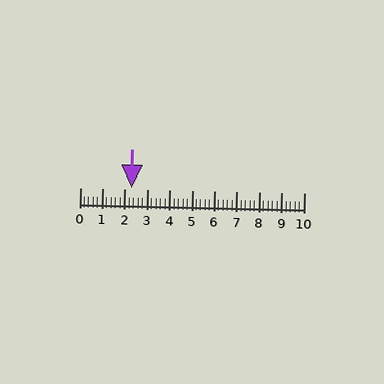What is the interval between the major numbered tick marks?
The major tick marks are spaced 1 units apart.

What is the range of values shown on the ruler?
The ruler shows values from 0 to 10.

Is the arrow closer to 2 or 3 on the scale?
The arrow is closer to 2.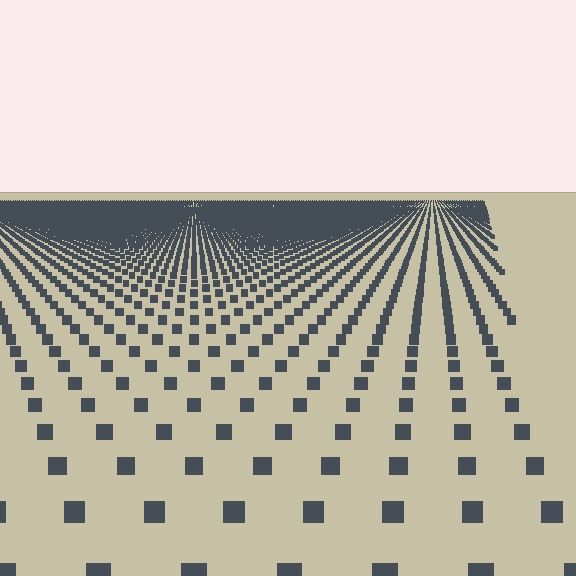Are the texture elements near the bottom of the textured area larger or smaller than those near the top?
Larger. Near the bottom, elements are closer to the viewer and appear at a bigger on-screen size.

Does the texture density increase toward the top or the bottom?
Density increases toward the top.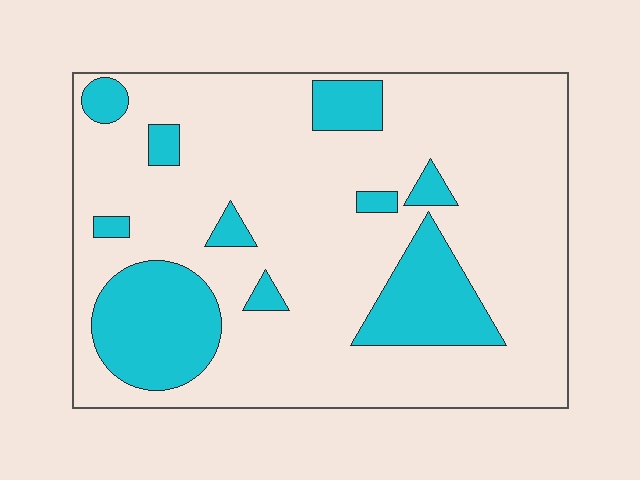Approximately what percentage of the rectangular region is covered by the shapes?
Approximately 20%.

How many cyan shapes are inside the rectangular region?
10.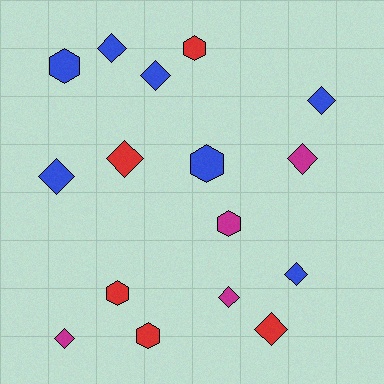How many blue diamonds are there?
There are 5 blue diamonds.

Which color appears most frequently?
Blue, with 7 objects.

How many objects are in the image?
There are 16 objects.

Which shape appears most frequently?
Diamond, with 10 objects.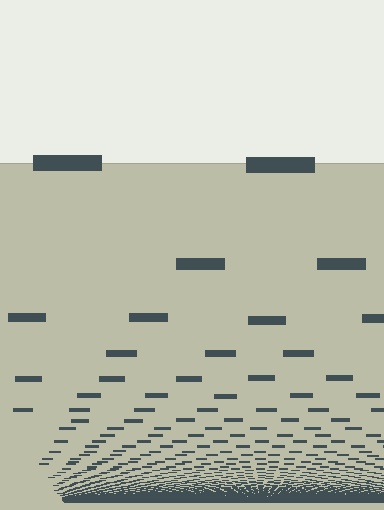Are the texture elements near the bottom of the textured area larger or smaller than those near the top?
Smaller. The gradient is inverted — elements near the bottom are smaller and denser.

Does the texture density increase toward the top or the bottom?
Density increases toward the bottom.